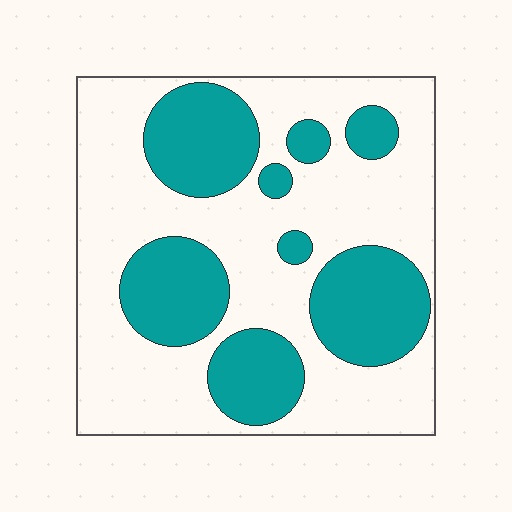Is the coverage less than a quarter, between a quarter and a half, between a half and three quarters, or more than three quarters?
Between a quarter and a half.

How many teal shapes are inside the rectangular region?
8.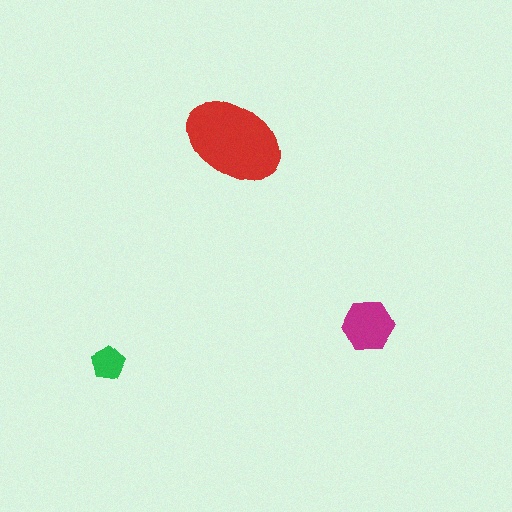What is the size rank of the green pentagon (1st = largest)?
3rd.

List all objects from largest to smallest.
The red ellipse, the magenta hexagon, the green pentagon.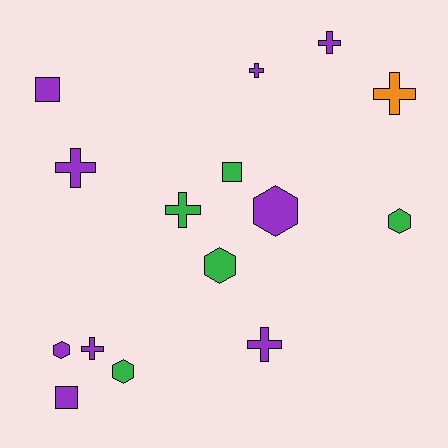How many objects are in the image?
There are 15 objects.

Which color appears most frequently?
Purple, with 9 objects.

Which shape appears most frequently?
Cross, with 7 objects.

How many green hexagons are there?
There are 3 green hexagons.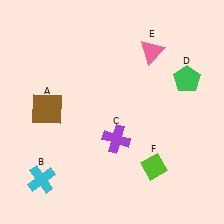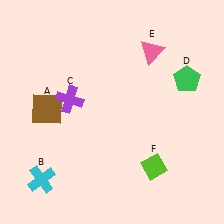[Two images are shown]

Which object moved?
The purple cross (C) moved left.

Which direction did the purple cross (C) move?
The purple cross (C) moved left.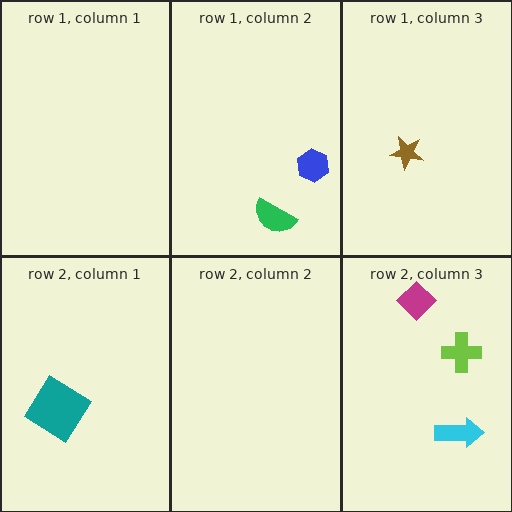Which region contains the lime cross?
The row 2, column 3 region.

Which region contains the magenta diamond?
The row 2, column 3 region.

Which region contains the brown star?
The row 1, column 3 region.